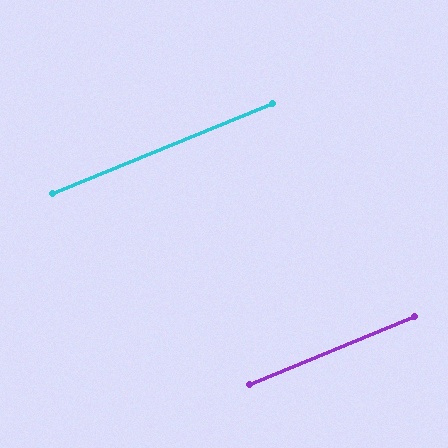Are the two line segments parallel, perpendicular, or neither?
Parallel — their directions differ by only 0.4°.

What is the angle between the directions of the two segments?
Approximately 0 degrees.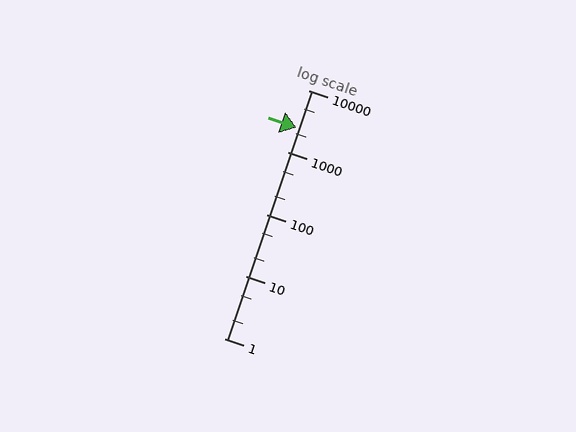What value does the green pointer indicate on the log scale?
The pointer indicates approximately 2500.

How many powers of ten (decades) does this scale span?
The scale spans 4 decades, from 1 to 10000.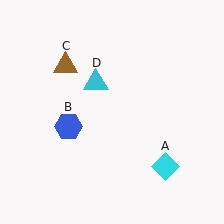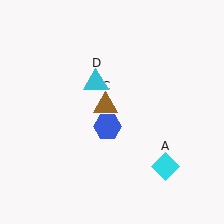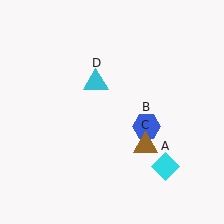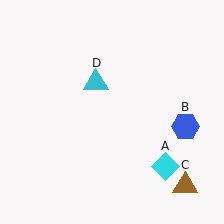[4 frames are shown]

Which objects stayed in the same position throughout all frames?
Cyan diamond (object A) and cyan triangle (object D) remained stationary.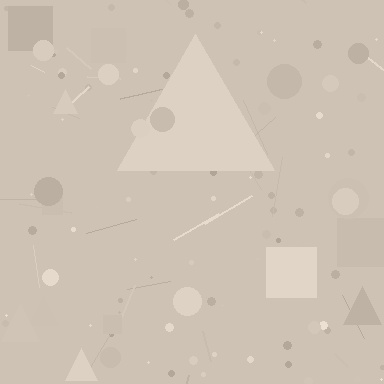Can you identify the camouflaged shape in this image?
The camouflaged shape is a triangle.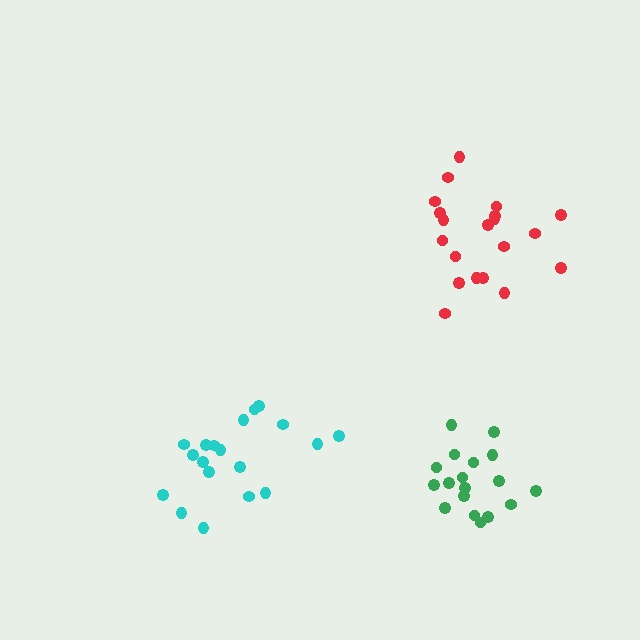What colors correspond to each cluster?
The clusters are colored: cyan, green, red.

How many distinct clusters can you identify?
There are 3 distinct clusters.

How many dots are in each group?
Group 1: 19 dots, Group 2: 18 dots, Group 3: 20 dots (57 total).